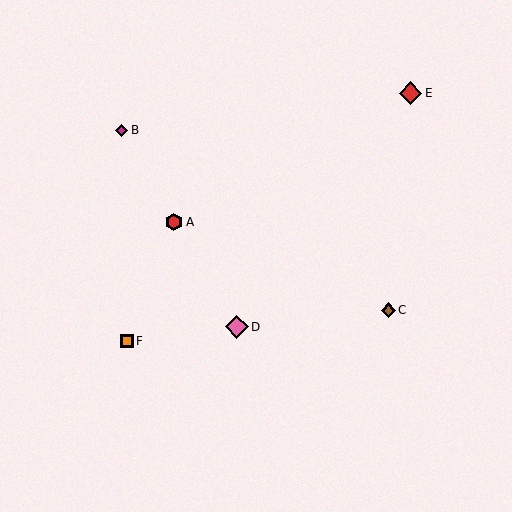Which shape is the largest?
The pink diamond (labeled D) is the largest.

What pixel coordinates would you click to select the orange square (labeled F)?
Click at (127, 341) to select the orange square F.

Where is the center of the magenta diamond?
The center of the magenta diamond is at (122, 130).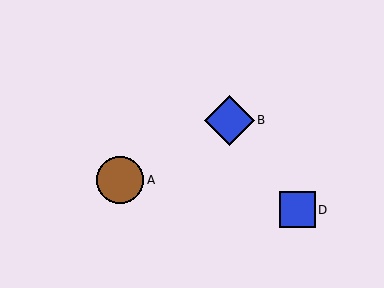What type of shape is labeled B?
Shape B is a blue diamond.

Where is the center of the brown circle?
The center of the brown circle is at (120, 180).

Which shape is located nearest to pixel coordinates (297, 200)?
The blue square (labeled D) at (297, 210) is nearest to that location.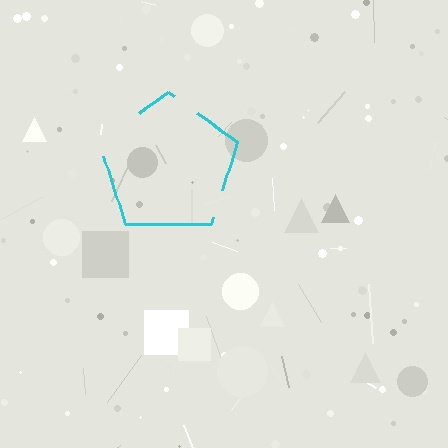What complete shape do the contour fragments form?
The contour fragments form a pentagon.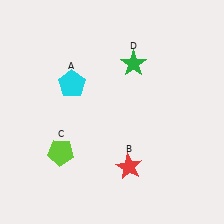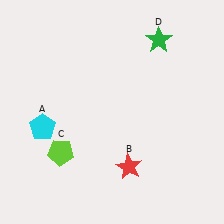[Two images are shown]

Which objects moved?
The objects that moved are: the cyan pentagon (A), the green star (D).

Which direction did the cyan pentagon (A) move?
The cyan pentagon (A) moved down.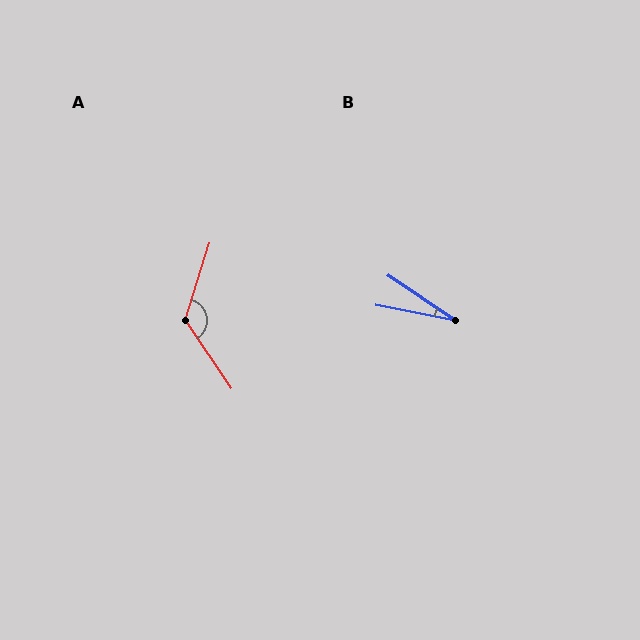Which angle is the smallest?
B, at approximately 23 degrees.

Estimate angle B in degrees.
Approximately 23 degrees.